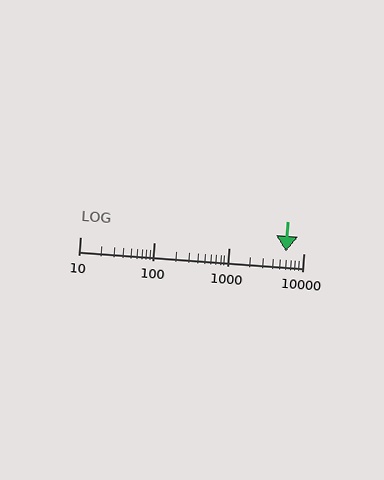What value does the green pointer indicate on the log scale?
The pointer indicates approximately 5800.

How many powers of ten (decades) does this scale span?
The scale spans 3 decades, from 10 to 10000.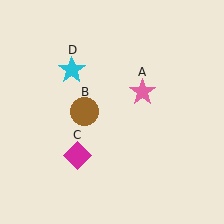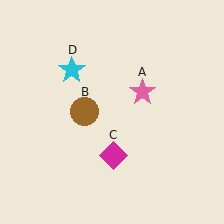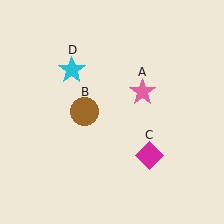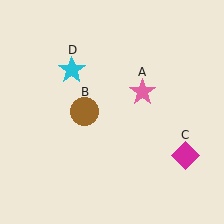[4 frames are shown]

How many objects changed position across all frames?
1 object changed position: magenta diamond (object C).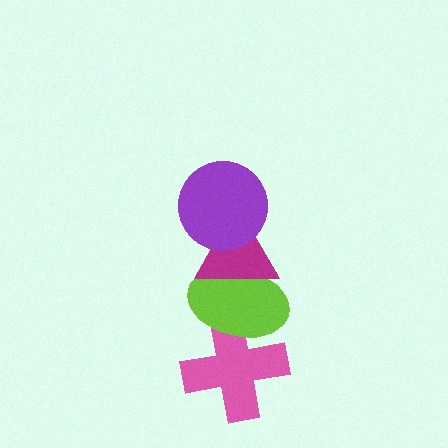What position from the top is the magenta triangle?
The magenta triangle is 2nd from the top.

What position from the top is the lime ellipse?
The lime ellipse is 3rd from the top.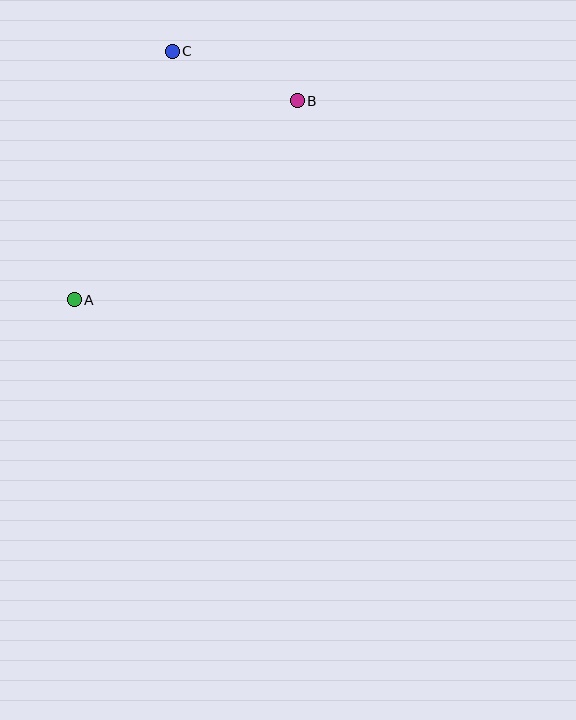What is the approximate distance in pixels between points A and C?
The distance between A and C is approximately 267 pixels.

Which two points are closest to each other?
Points B and C are closest to each other.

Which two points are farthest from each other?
Points A and B are farthest from each other.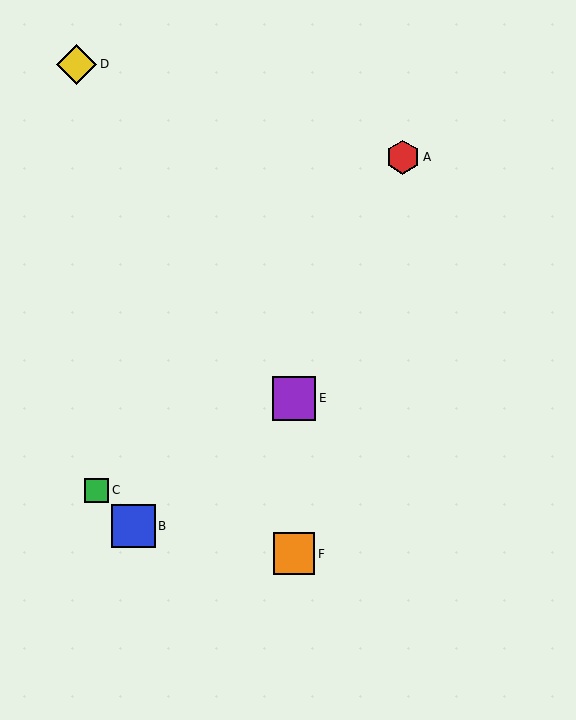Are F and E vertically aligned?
Yes, both are at x≈294.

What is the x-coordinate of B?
Object B is at x≈133.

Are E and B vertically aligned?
No, E is at x≈294 and B is at x≈133.